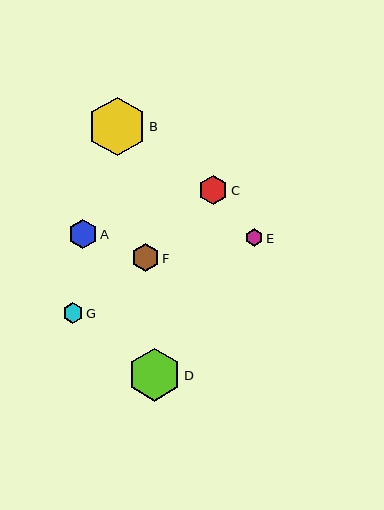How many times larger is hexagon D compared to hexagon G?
Hexagon D is approximately 2.6 times the size of hexagon G.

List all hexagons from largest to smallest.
From largest to smallest: B, D, C, A, F, G, E.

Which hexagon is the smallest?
Hexagon E is the smallest with a size of approximately 17 pixels.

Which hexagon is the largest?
Hexagon B is the largest with a size of approximately 58 pixels.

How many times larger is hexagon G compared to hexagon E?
Hexagon G is approximately 1.2 times the size of hexagon E.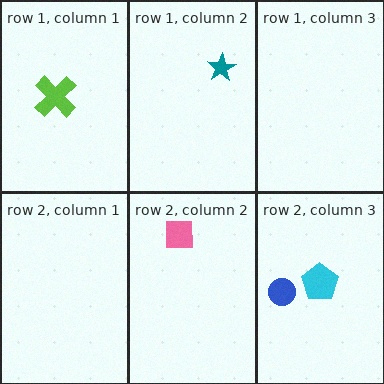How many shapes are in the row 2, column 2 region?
1.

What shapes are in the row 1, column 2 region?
The teal star.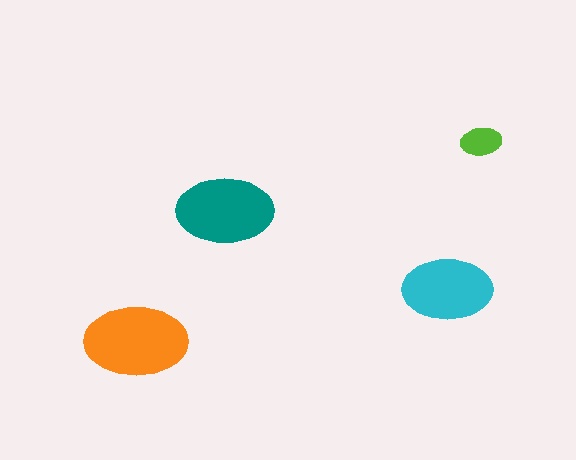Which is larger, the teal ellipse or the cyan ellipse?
The teal one.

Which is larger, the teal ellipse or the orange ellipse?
The orange one.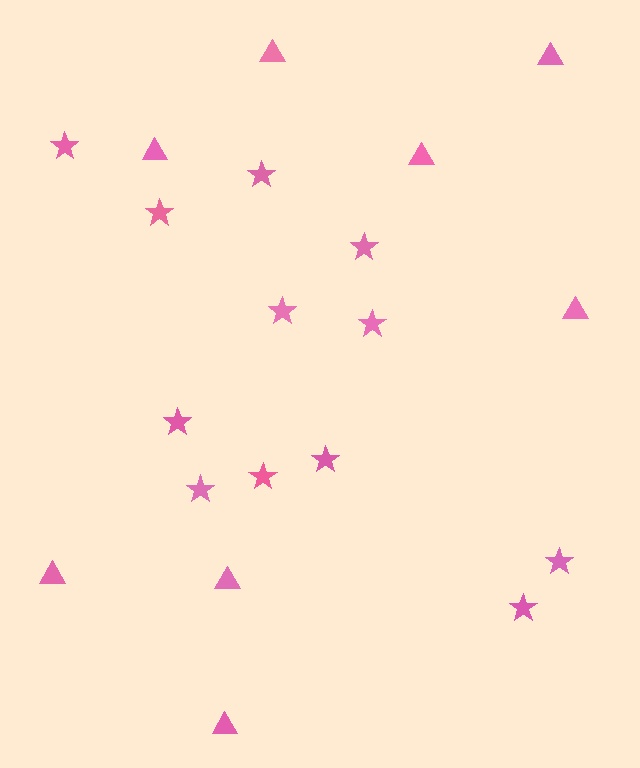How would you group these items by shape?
There are 2 groups: one group of stars (12) and one group of triangles (8).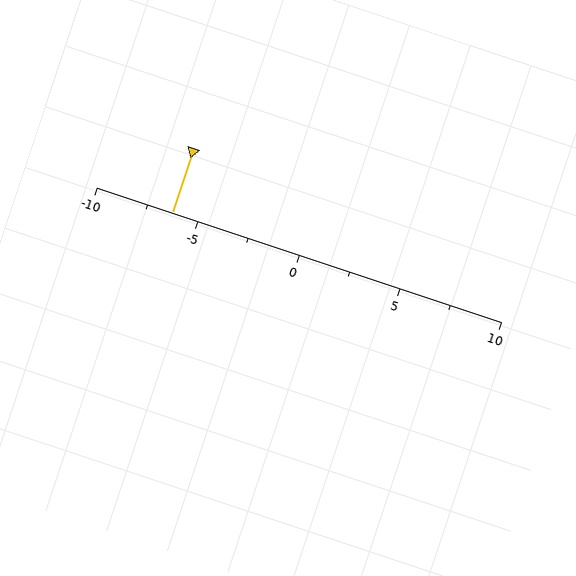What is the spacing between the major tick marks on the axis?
The major ticks are spaced 5 apart.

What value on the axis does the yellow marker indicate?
The marker indicates approximately -6.2.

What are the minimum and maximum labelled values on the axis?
The axis runs from -10 to 10.